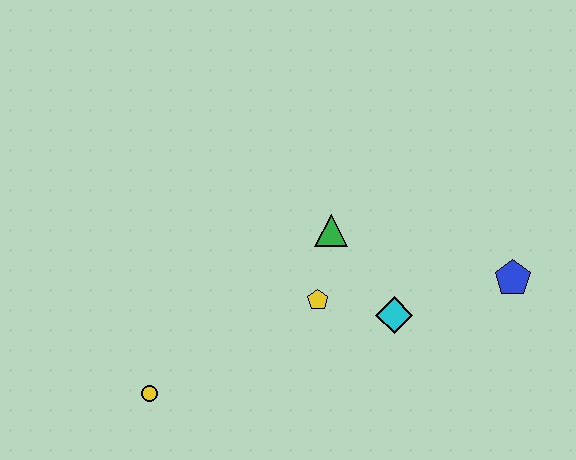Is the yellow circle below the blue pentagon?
Yes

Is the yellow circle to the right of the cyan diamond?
No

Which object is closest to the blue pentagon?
The cyan diamond is closest to the blue pentagon.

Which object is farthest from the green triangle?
The yellow circle is farthest from the green triangle.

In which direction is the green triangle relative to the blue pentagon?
The green triangle is to the left of the blue pentagon.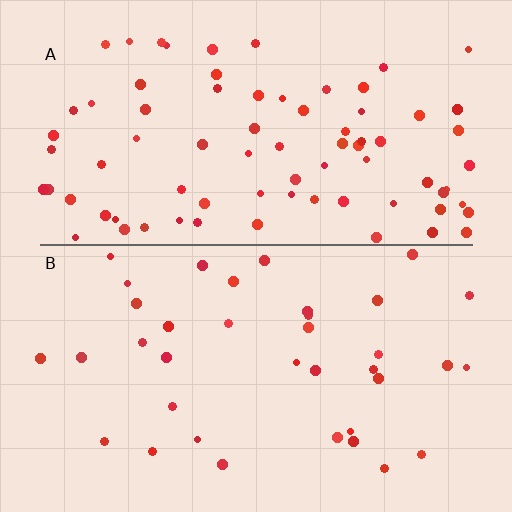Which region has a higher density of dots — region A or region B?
A (the top).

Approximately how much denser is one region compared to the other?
Approximately 2.1× — region A over region B.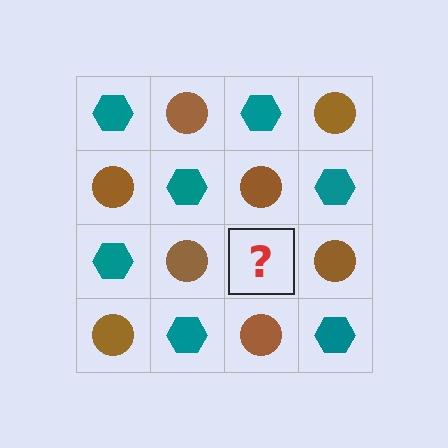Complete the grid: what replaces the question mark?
The question mark should be replaced with a teal hexagon.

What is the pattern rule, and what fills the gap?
The rule is that it alternates teal hexagon and brown circle in a checkerboard pattern. The gap should be filled with a teal hexagon.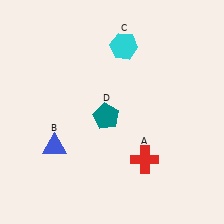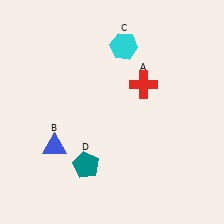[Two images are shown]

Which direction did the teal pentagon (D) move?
The teal pentagon (D) moved down.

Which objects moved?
The objects that moved are: the red cross (A), the teal pentagon (D).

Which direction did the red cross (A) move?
The red cross (A) moved up.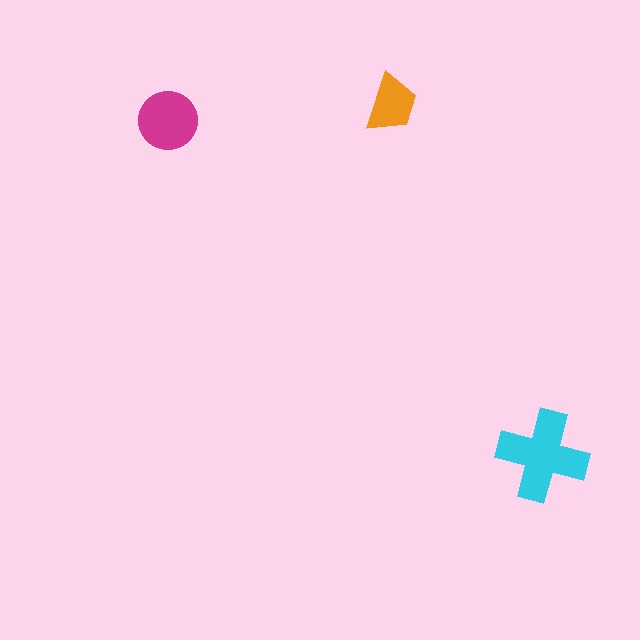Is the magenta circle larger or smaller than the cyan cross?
Smaller.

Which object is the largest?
The cyan cross.